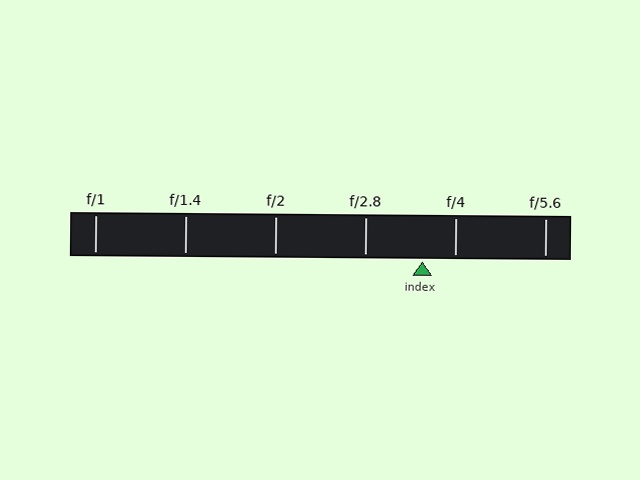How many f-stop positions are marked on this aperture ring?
There are 6 f-stop positions marked.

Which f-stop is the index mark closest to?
The index mark is closest to f/4.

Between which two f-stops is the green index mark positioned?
The index mark is between f/2.8 and f/4.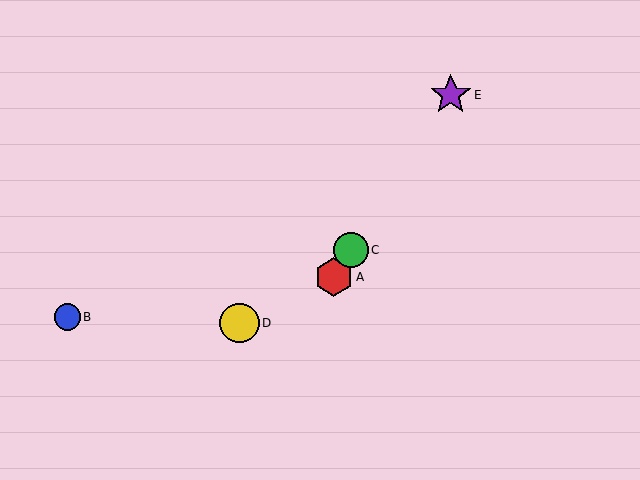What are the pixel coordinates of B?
Object B is at (67, 317).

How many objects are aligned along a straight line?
3 objects (A, C, E) are aligned along a straight line.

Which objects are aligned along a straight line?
Objects A, C, E are aligned along a straight line.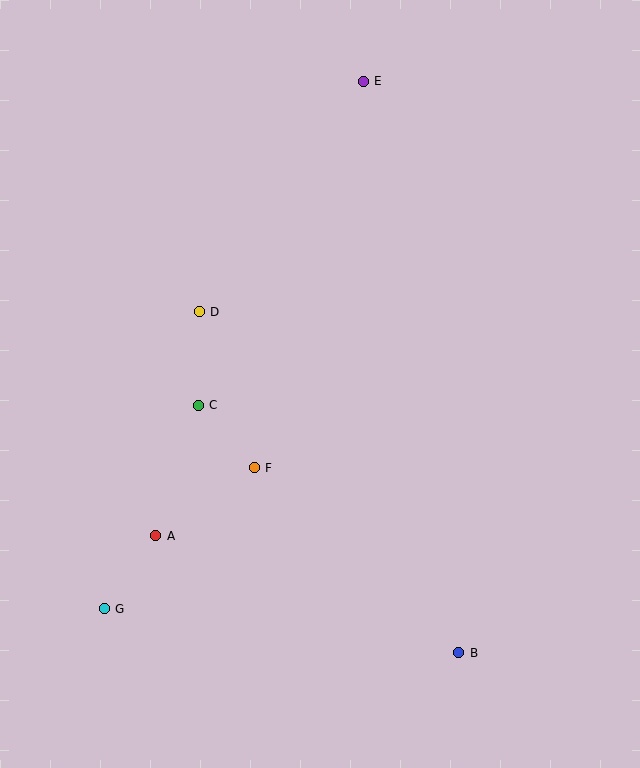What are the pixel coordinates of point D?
Point D is at (199, 312).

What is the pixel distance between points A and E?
The distance between A and E is 500 pixels.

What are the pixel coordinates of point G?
Point G is at (104, 609).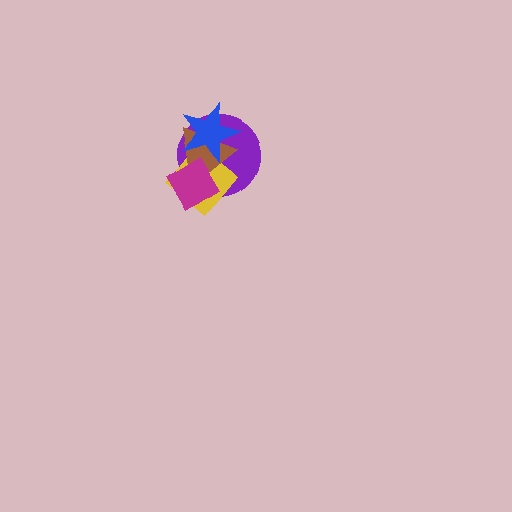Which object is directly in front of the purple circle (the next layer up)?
The yellow diamond is directly in front of the purple circle.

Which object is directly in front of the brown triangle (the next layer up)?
The blue star is directly in front of the brown triangle.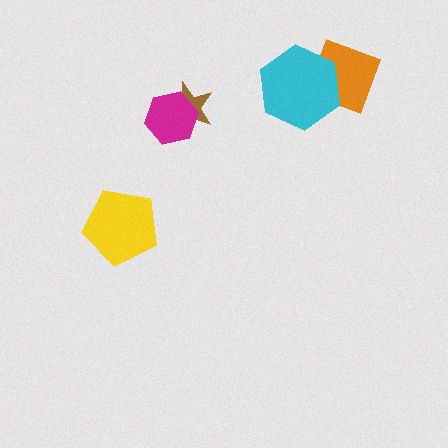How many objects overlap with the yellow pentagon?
0 objects overlap with the yellow pentagon.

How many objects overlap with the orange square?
1 object overlaps with the orange square.